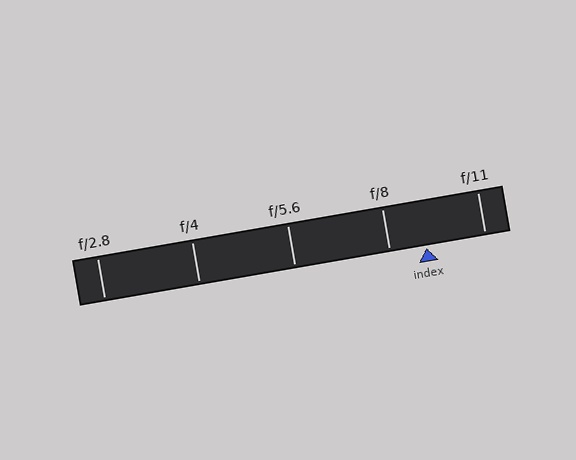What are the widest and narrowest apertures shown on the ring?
The widest aperture shown is f/2.8 and the narrowest is f/11.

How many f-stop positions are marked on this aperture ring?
There are 5 f-stop positions marked.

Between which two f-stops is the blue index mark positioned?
The index mark is between f/8 and f/11.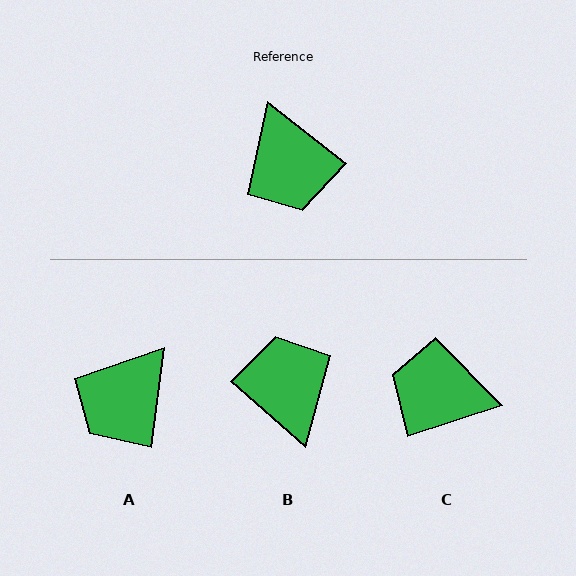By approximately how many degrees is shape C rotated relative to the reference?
Approximately 123 degrees clockwise.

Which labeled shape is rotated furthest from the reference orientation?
B, about 177 degrees away.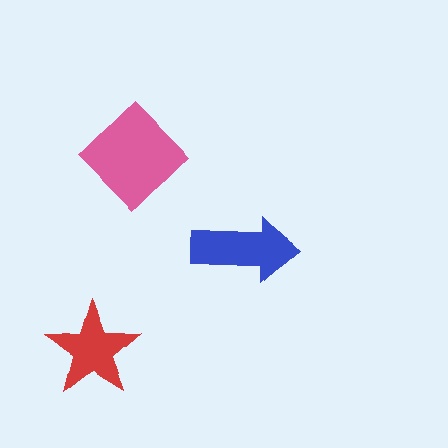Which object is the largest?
The pink diamond.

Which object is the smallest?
The red star.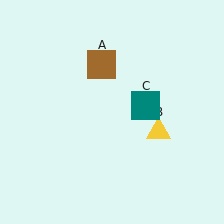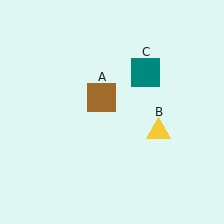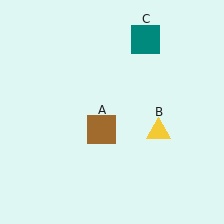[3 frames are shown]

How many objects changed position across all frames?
2 objects changed position: brown square (object A), teal square (object C).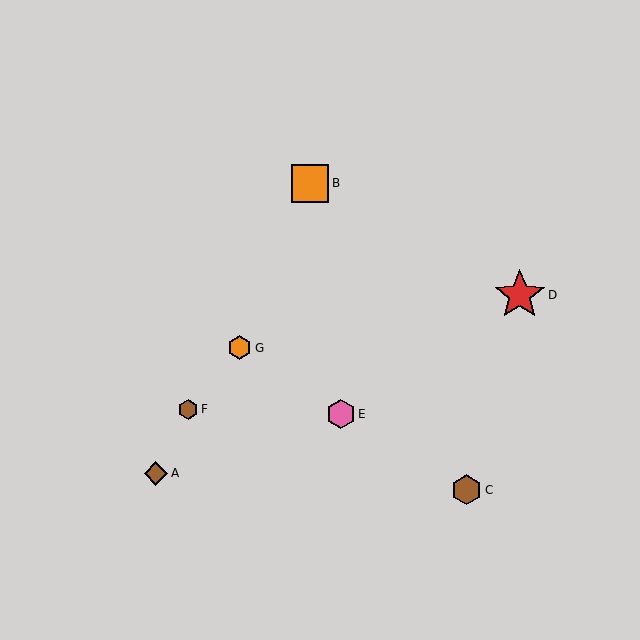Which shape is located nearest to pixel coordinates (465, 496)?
The brown hexagon (labeled C) at (466, 490) is nearest to that location.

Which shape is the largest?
The red star (labeled D) is the largest.